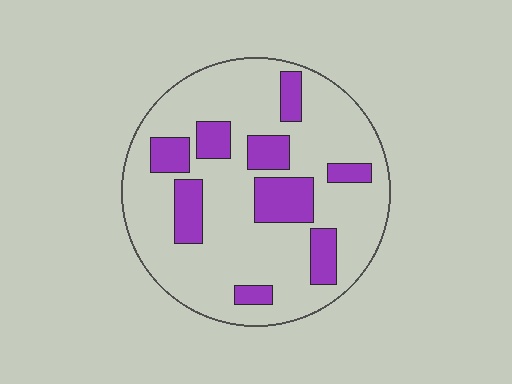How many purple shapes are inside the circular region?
9.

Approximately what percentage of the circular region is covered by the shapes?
Approximately 25%.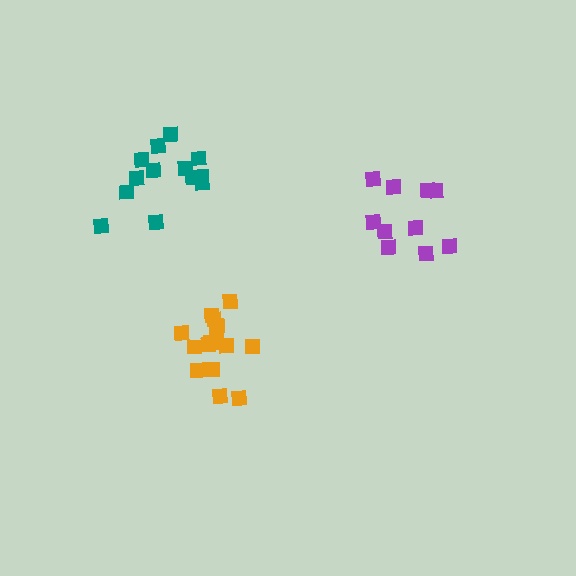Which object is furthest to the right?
The purple cluster is rightmost.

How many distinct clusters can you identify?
There are 3 distinct clusters.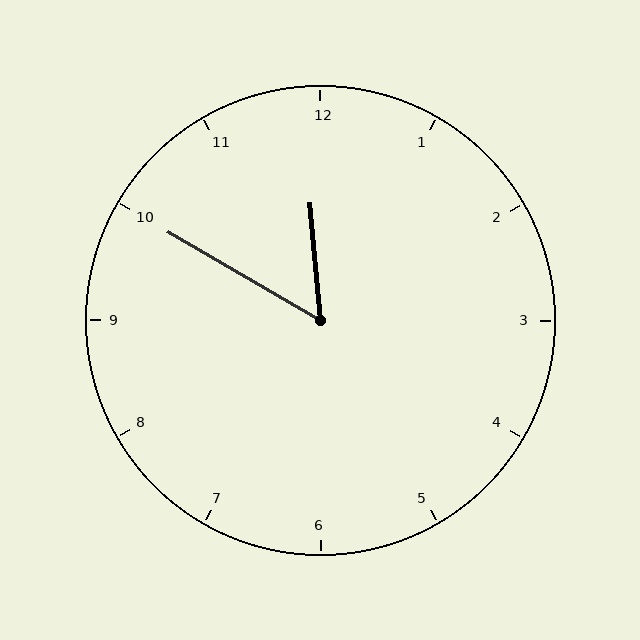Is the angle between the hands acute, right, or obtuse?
It is acute.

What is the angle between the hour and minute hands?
Approximately 55 degrees.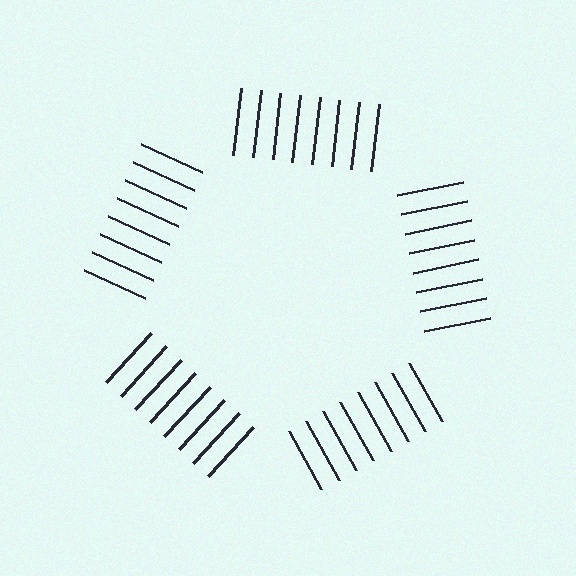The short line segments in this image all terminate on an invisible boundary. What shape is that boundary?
An illusory pentagon — the line segments terminate on its edges but no continuous stroke is drawn.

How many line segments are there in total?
40 — 8 along each of the 5 edges.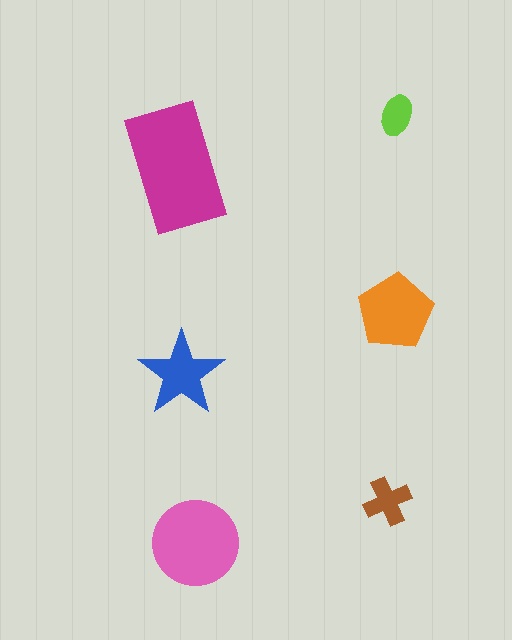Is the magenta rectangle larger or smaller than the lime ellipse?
Larger.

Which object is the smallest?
The lime ellipse.